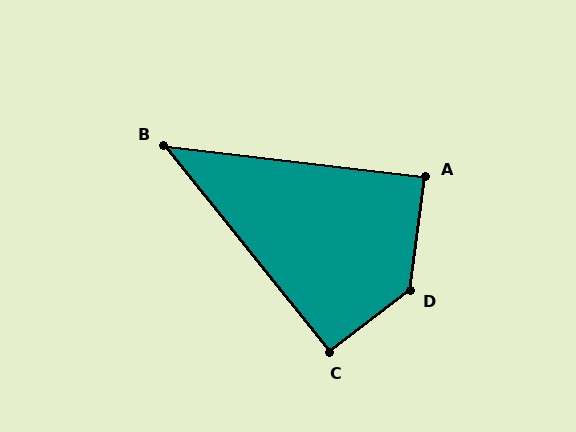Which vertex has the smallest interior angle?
B, at approximately 45 degrees.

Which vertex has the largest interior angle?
D, at approximately 135 degrees.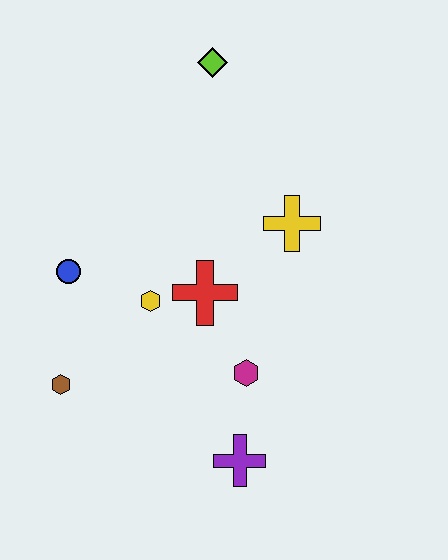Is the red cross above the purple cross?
Yes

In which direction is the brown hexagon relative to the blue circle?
The brown hexagon is below the blue circle.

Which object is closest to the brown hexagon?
The blue circle is closest to the brown hexagon.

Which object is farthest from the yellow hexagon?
The lime diamond is farthest from the yellow hexagon.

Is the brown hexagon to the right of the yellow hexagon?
No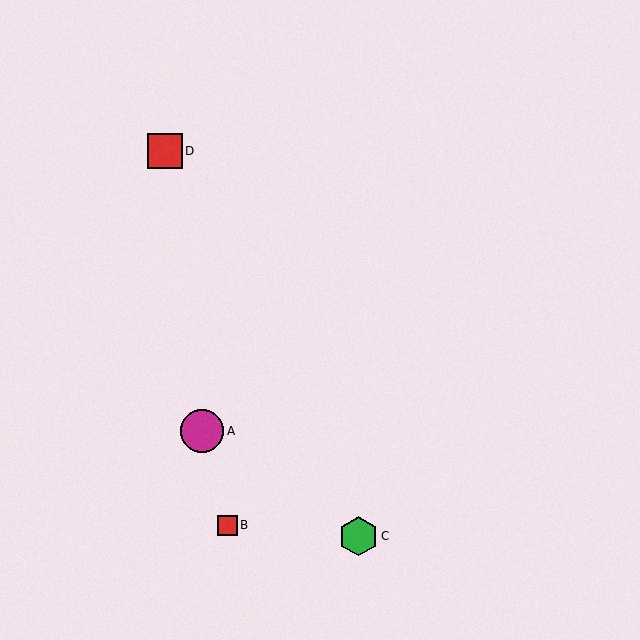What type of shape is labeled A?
Shape A is a magenta circle.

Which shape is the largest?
The magenta circle (labeled A) is the largest.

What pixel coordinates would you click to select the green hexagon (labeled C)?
Click at (358, 536) to select the green hexagon C.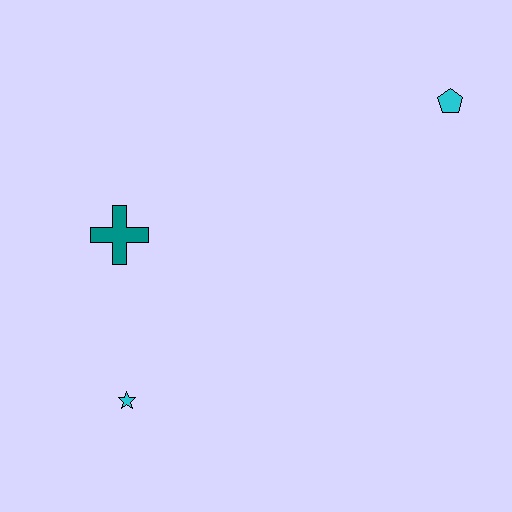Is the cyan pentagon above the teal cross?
Yes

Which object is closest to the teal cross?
The cyan star is closest to the teal cross.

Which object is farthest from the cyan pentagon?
The cyan star is farthest from the cyan pentagon.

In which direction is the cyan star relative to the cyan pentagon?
The cyan star is to the left of the cyan pentagon.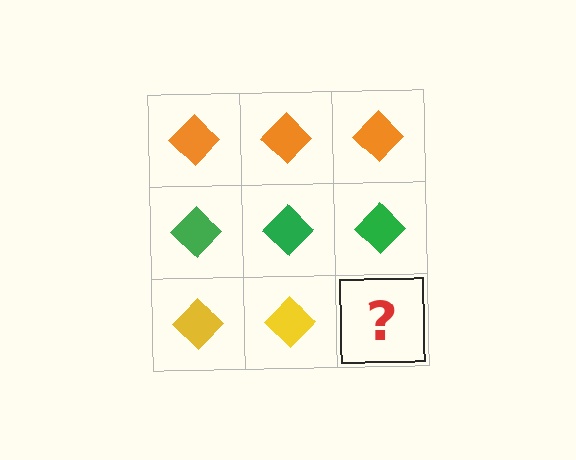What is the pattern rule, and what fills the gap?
The rule is that each row has a consistent color. The gap should be filled with a yellow diamond.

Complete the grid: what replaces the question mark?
The question mark should be replaced with a yellow diamond.